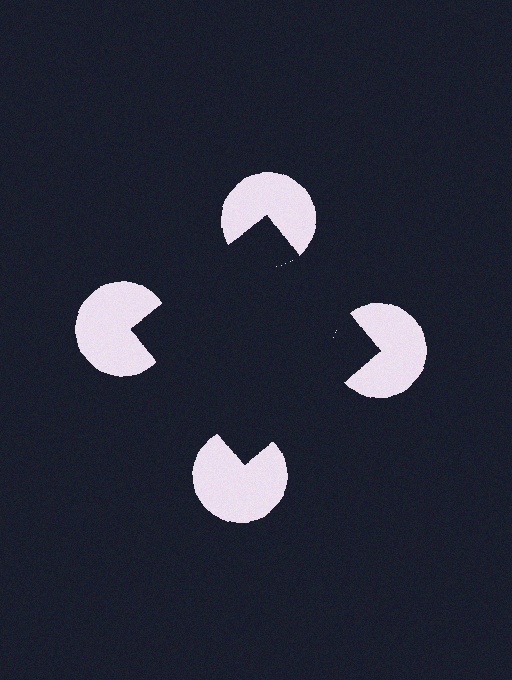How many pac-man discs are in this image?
There are 4 — one at each vertex of the illusory square.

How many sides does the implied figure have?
4 sides.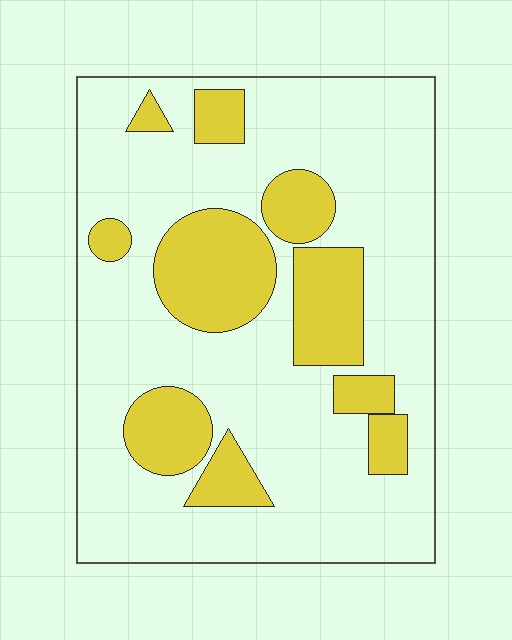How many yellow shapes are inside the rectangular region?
10.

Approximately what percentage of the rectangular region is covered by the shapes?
Approximately 25%.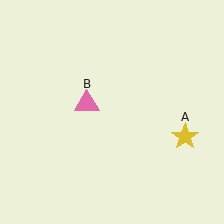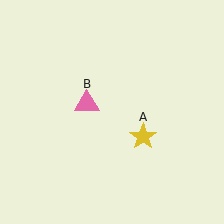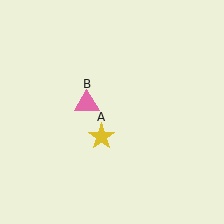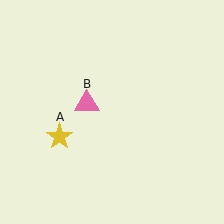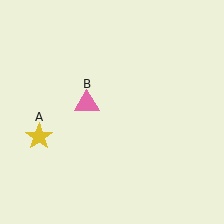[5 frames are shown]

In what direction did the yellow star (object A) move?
The yellow star (object A) moved left.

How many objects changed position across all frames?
1 object changed position: yellow star (object A).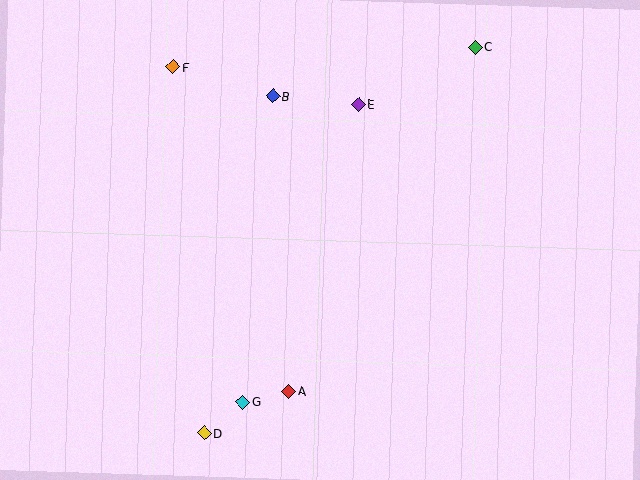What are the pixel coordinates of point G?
Point G is at (243, 402).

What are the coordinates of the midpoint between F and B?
The midpoint between F and B is at (223, 82).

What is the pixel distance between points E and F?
The distance between E and F is 190 pixels.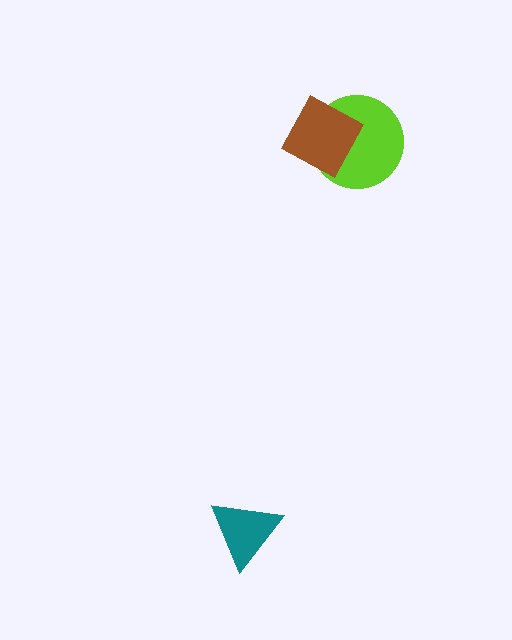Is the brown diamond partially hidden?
No, no other shape covers it.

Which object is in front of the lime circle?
The brown diamond is in front of the lime circle.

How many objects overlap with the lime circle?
1 object overlaps with the lime circle.